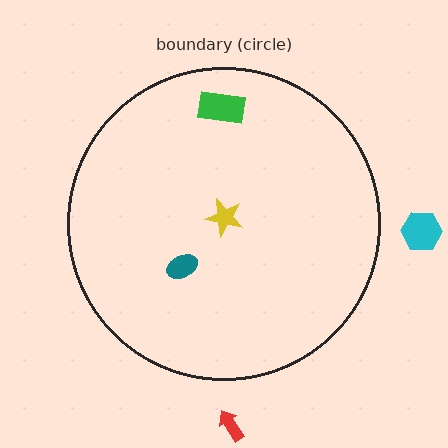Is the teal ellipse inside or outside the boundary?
Inside.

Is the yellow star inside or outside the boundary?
Inside.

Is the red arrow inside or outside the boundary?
Outside.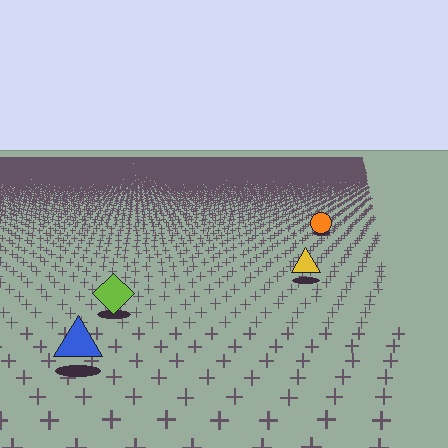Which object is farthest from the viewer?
The orange circle is farthest from the viewer. It appears smaller and the ground texture around it is denser.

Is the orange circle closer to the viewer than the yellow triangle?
No. The yellow triangle is closer — you can tell from the texture gradient: the ground texture is coarser near it.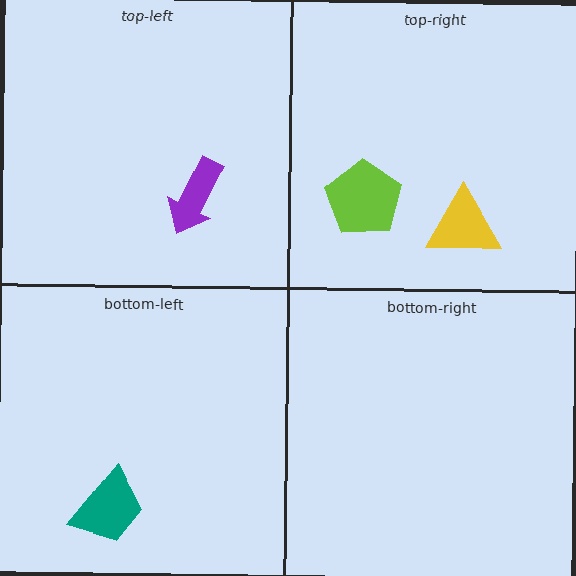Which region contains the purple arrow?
The top-left region.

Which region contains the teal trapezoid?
The bottom-left region.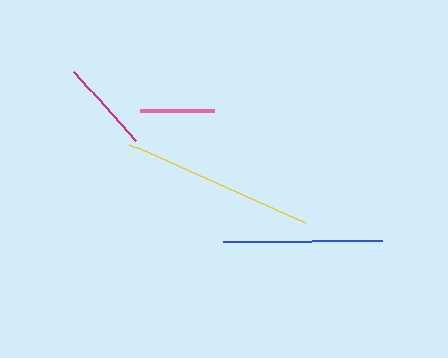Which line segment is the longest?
The yellow line is the longest at approximately 192 pixels.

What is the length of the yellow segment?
The yellow segment is approximately 192 pixels long.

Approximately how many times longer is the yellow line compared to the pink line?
The yellow line is approximately 2.6 times the length of the pink line.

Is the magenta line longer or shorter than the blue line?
The blue line is longer than the magenta line.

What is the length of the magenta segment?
The magenta segment is approximately 92 pixels long.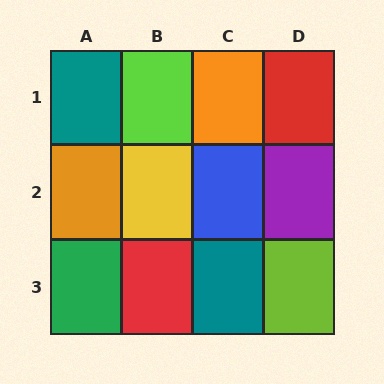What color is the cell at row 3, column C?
Teal.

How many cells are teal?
2 cells are teal.